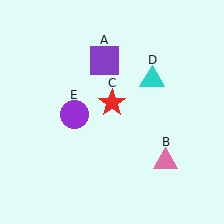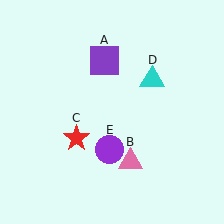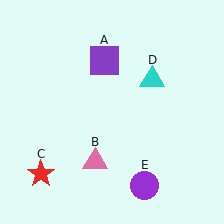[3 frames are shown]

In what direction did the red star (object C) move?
The red star (object C) moved down and to the left.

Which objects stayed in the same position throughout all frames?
Purple square (object A) and cyan triangle (object D) remained stationary.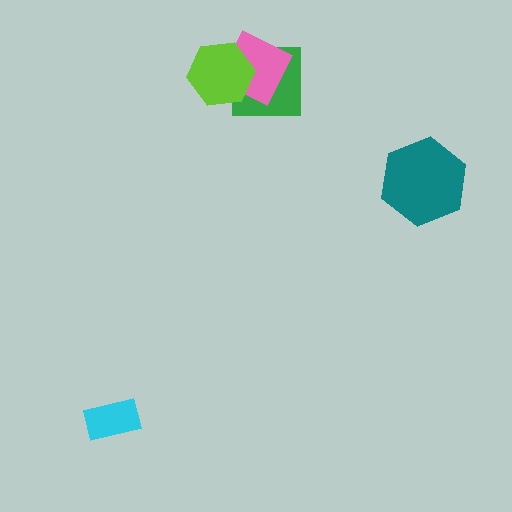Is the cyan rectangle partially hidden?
No, no other shape covers it.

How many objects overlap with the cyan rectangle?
0 objects overlap with the cyan rectangle.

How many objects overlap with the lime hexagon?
2 objects overlap with the lime hexagon.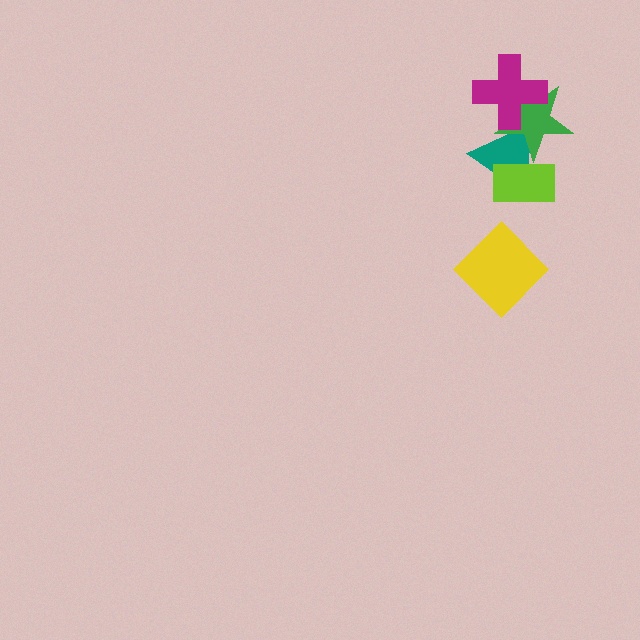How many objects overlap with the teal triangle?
3 objects overlap with the teal triangle.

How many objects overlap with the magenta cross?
2 objects overlap with the magenta cross.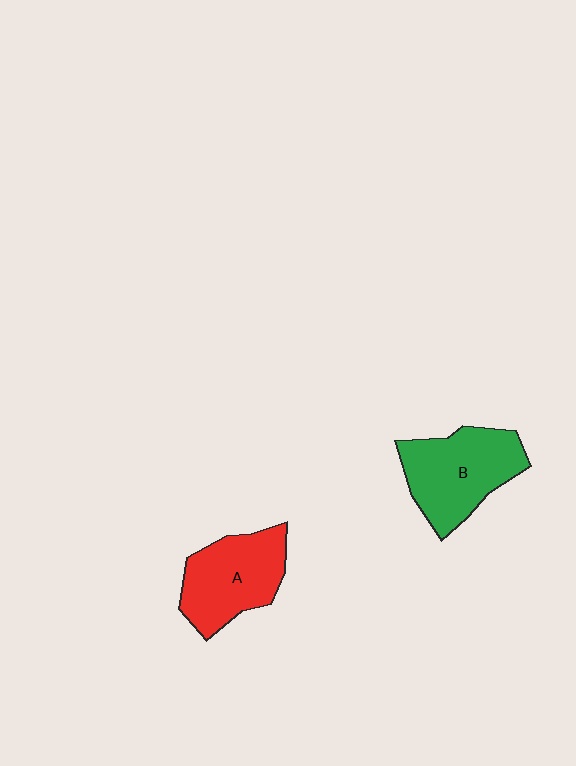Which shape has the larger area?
Shape B (green).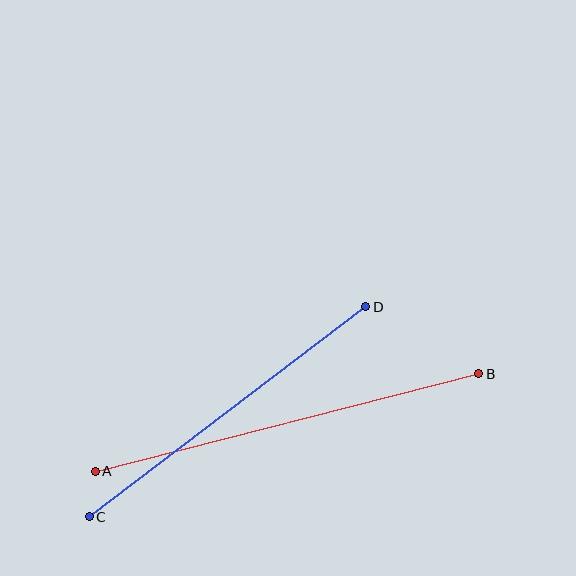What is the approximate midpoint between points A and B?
The midpoint is at approximately (287, 423) pixels.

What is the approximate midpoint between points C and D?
The midpoint is at approximately (227, 412) pixels.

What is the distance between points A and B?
The distance is approximately 396 pixels.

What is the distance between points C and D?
The distance is approximately 347 pixels.